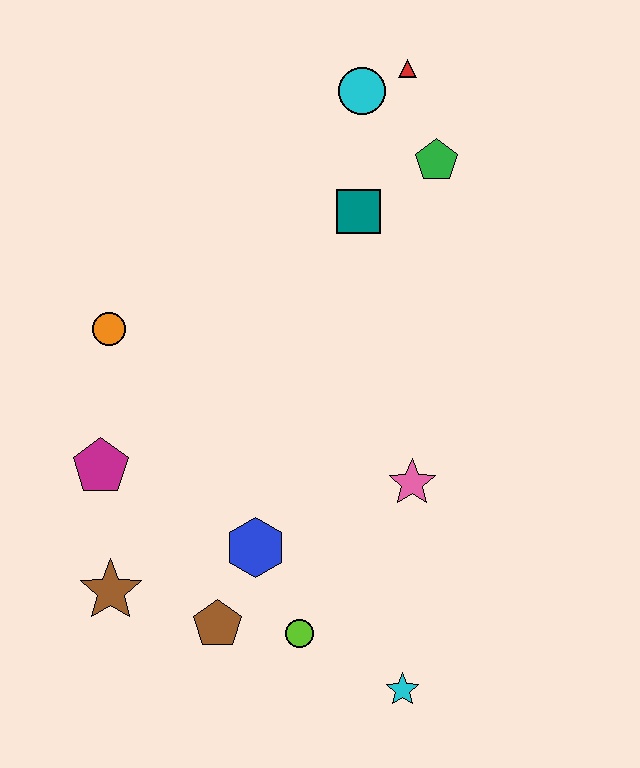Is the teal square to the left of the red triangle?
Yes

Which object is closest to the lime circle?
The brown pentagon is closest to the lime circle.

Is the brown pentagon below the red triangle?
Yes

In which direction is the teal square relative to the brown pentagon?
The teal square is above the brown pentagon.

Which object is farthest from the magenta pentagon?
The red triangle is farthest from the magenta pentagon.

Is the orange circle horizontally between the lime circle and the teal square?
No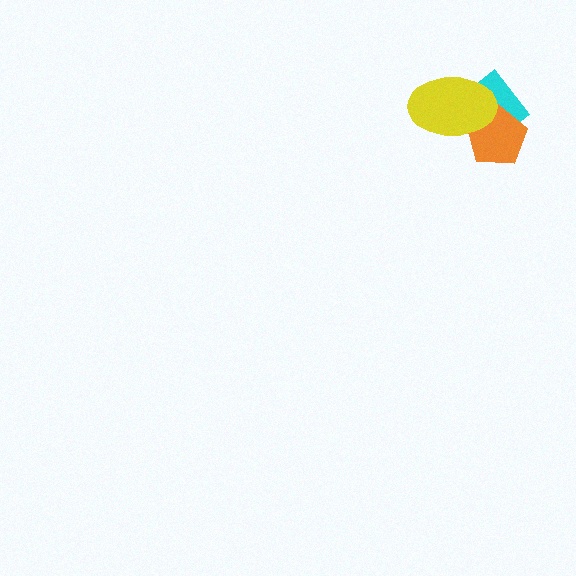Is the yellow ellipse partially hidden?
No, no other shape covers it.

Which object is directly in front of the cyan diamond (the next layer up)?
The orange pentagon is directly in front of the cyan diamond.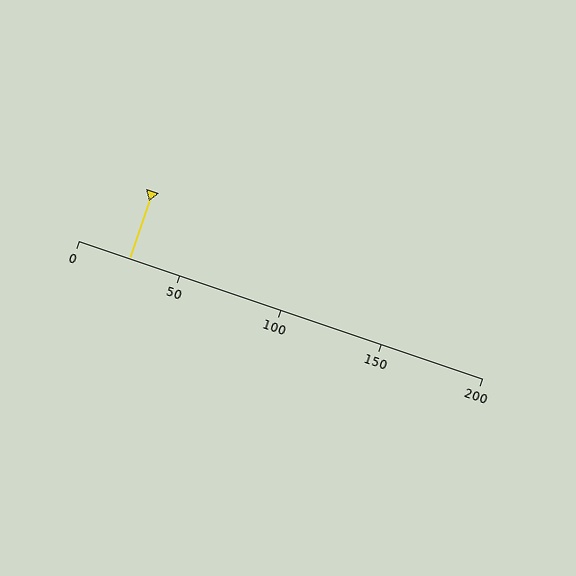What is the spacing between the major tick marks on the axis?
The major ticks are spaced 50 apart.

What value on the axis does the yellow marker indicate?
The marker indicates approximately 25.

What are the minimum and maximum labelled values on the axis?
The axis runs from 0 to 200.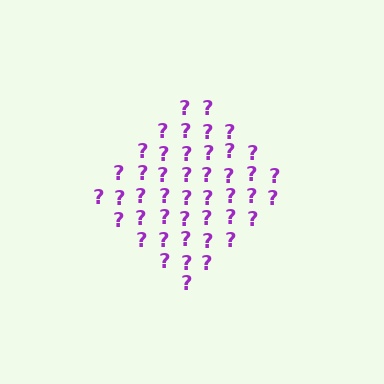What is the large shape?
The large shape is a diamond.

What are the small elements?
The small elements are question marks.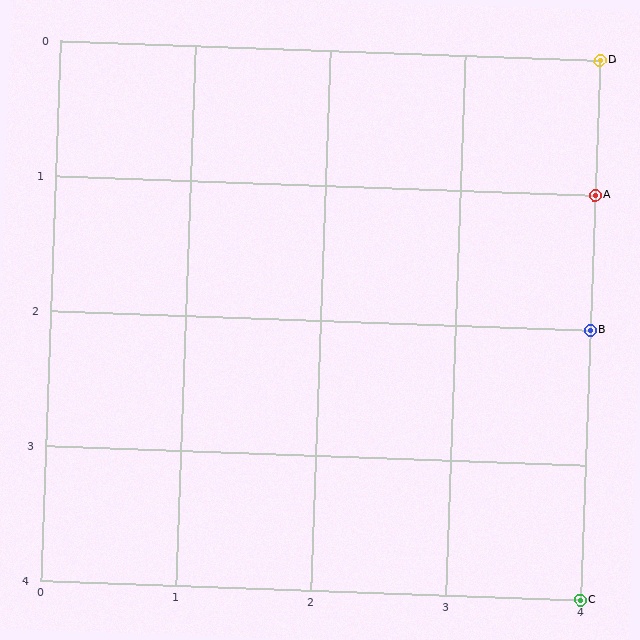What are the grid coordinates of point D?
Point D is at grid coordinates (4, 0).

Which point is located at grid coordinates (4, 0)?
Point D is at (4, 0).